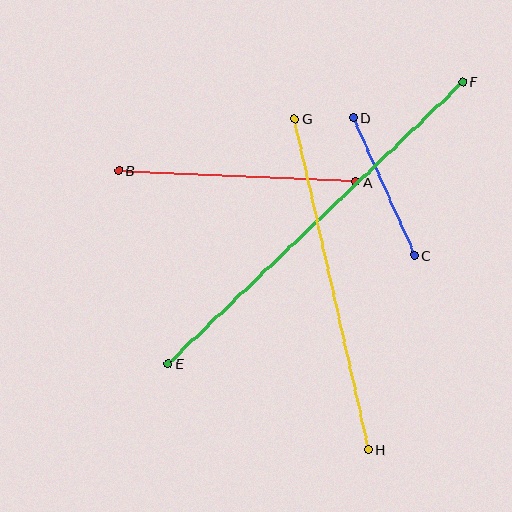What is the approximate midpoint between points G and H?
The midpoint is at approximately (331, 284) pixels.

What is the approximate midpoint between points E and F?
The midpoint is at approximately (315, 223) pixels.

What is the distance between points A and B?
The distance is approximately 237 pixels.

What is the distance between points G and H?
The distance is approximately 339 pixels.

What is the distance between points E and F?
The distance is approximately 408 pixels.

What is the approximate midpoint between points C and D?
The midpoint is at approximately (384, 187) pixels.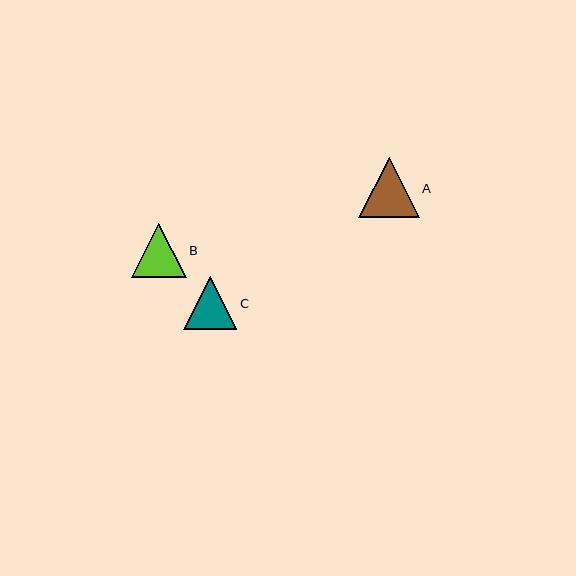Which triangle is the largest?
Triangle A is the largest with a size of approximately 60 pixels.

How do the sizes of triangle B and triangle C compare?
Triangle B and triangle C are approximately the same size.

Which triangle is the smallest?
Triangle C is the smallest with a size of approximately 53 pixels.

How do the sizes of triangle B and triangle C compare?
Triangle B and triangle C are approximately the same size.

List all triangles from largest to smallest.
From largest to smallest: A, B, C.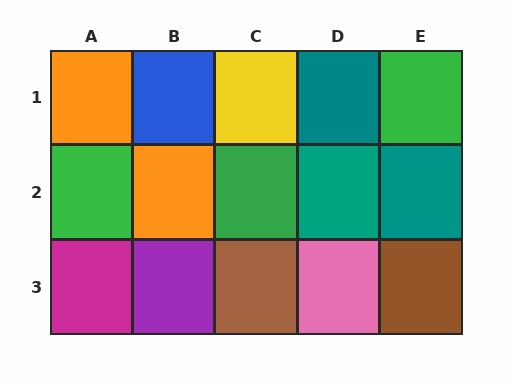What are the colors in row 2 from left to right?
Green, orange, green, teal, teal.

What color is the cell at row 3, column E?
Brown.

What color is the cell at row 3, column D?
Pink.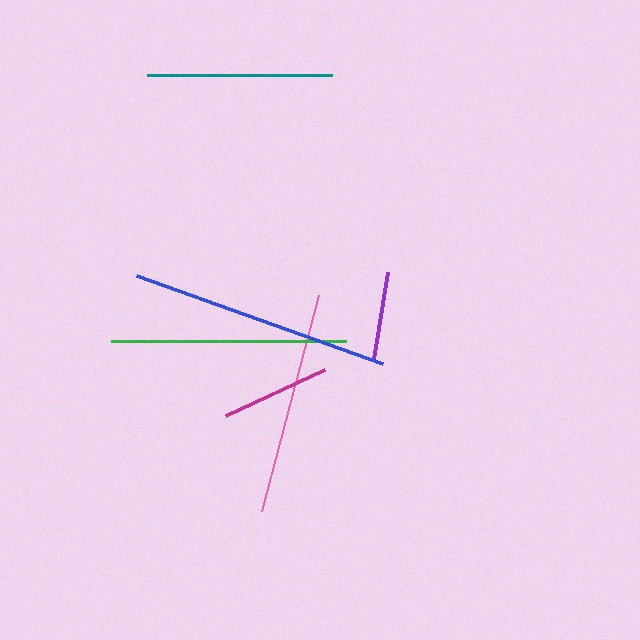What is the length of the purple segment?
The purple segment is approximately 88 pixels long.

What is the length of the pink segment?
The pink segment is approximately 222 pixels long.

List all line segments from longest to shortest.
From longest to shortest: blue, green, pink, teal, magenta, purple.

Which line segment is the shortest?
The purple line is the shortest at approximately 88 pixels.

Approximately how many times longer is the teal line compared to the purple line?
The teal line is approximately 2.1 times the length of the purple line.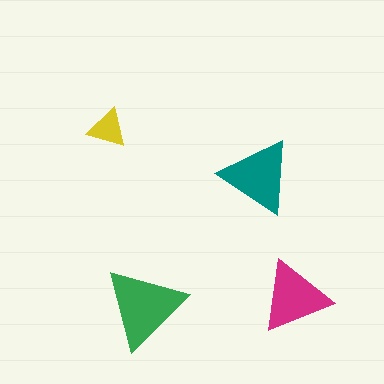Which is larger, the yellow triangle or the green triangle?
The green one.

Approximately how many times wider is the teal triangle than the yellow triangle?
About 2 times wider.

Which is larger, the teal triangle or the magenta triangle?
The teal one.